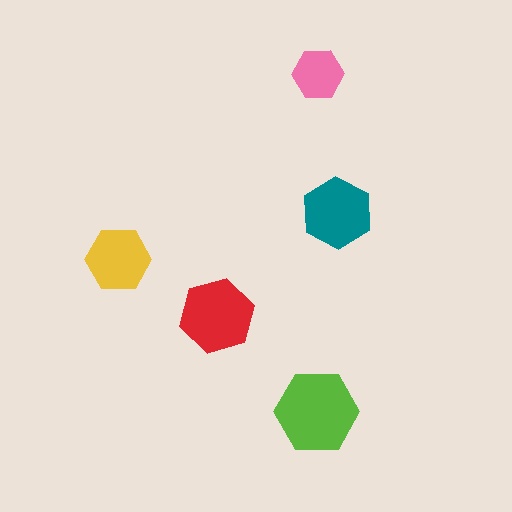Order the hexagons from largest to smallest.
the lime one, the red one, the teal one, the yellow one, the pink one.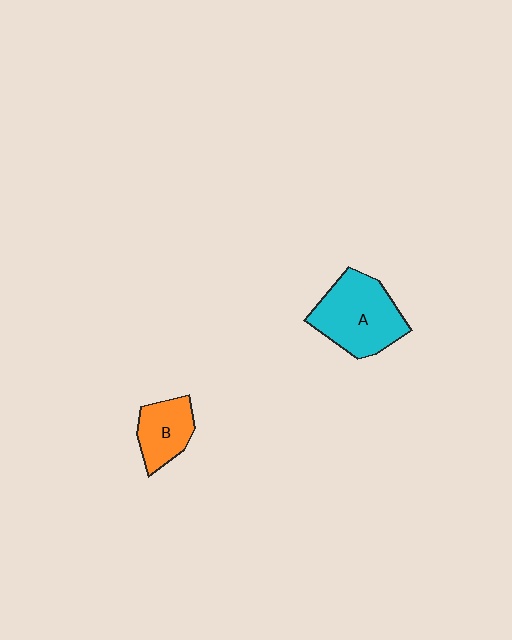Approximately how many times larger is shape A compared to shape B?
Approximately 1.8 times.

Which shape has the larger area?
Shape A (cyan).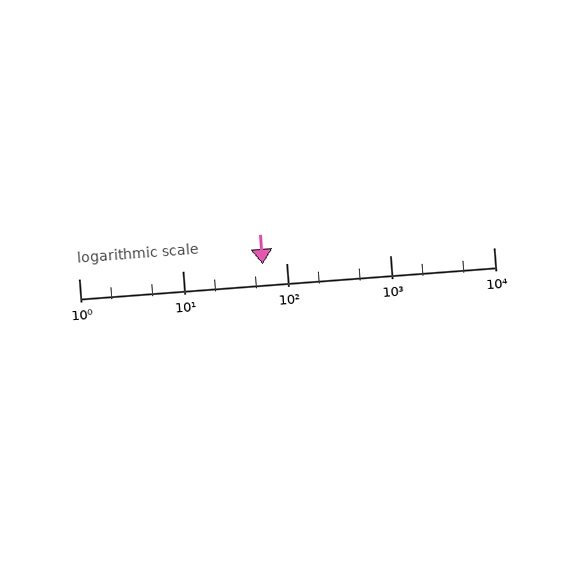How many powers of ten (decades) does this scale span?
The scale spans 4 decades, from 1 to 10000.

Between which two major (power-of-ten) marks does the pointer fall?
The pointer is between 10 and 100.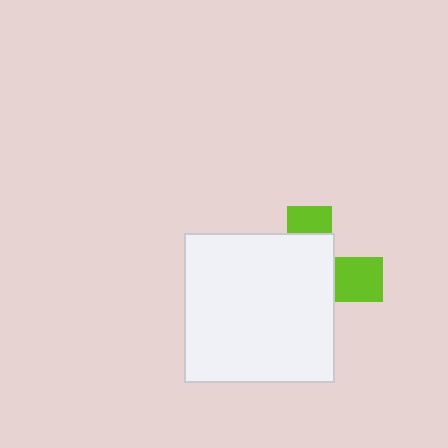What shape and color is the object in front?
The object in front is a white square.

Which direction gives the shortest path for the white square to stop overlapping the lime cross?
Moving left gives the shortest separation.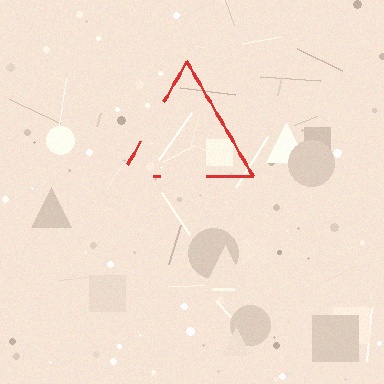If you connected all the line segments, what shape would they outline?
They would outline a triangle.